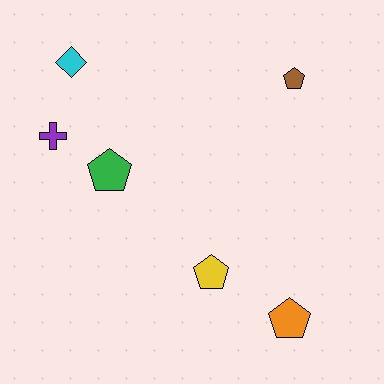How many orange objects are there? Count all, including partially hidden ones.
There is 1 orange object.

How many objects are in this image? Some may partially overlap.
There are 6 objects.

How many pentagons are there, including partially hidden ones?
There are 4 pentagons.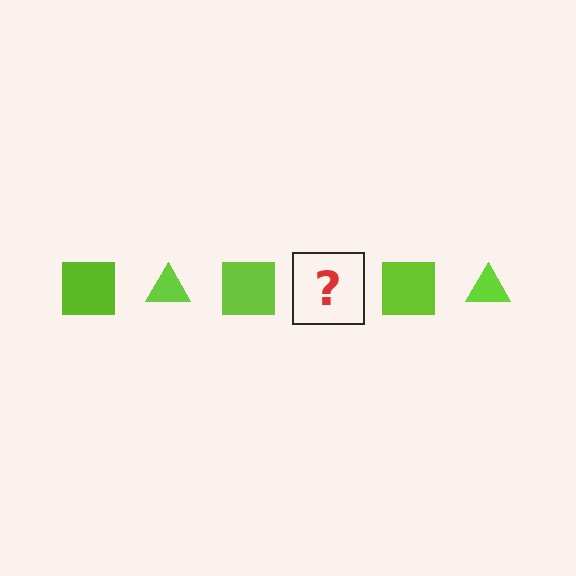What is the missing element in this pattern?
The missing element is a lime triangle.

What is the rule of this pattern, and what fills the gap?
The rule is that the pattern cycles through square, triangle shapes in lime. The gap should be filled with a lime triangle.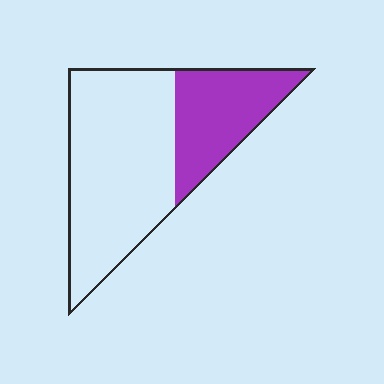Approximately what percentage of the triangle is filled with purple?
Approximately 30%.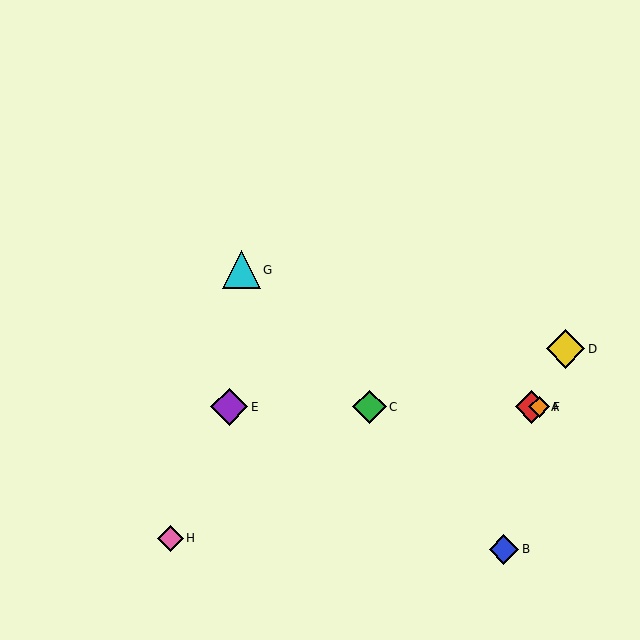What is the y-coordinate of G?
Object G is at y≈270.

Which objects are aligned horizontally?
Objects A, C, E, F are aligned horizontally.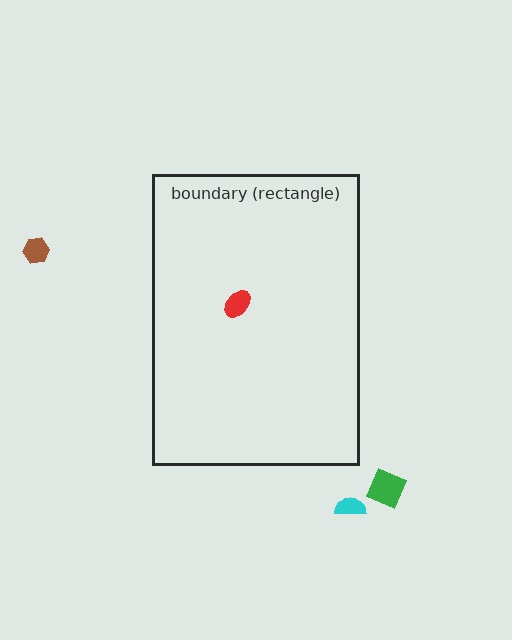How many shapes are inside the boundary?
1 inside, 3 outside.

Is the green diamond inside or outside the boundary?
Outside.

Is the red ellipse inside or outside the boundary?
Inside.